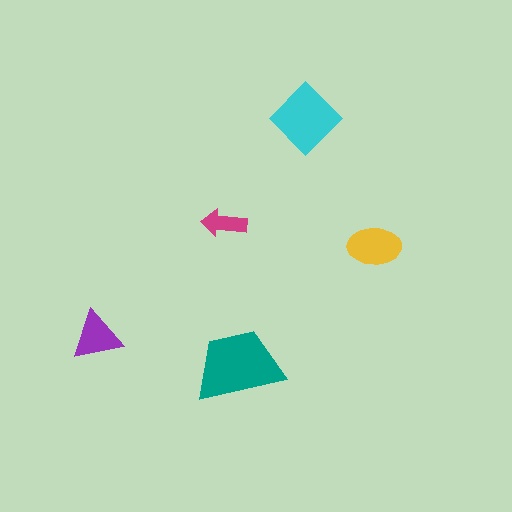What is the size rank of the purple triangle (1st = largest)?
4th.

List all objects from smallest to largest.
The magenta arrow, the purple triangle, the yellow ellipse, the cyan diamond, the teal trapezoid.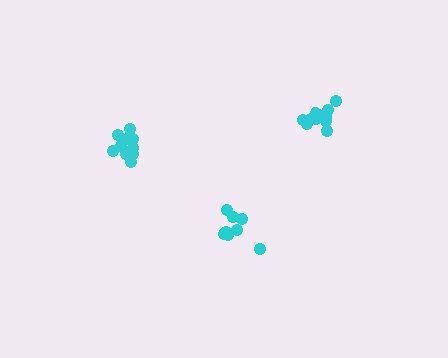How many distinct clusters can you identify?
There are 3 distinct clusters.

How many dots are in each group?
Group 1: 12 dots, Group 2: 8 dots, Group 3: 11 dots (31 total).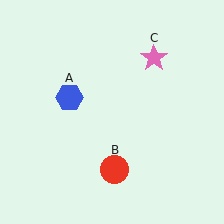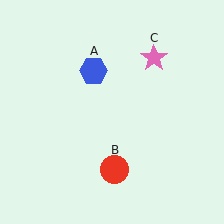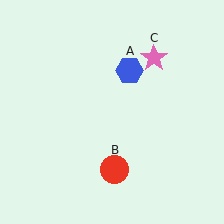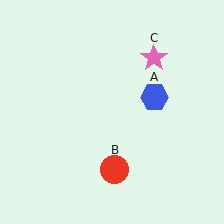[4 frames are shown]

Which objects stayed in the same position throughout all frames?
Red circle (object B) and pink star (object C) remained stationary.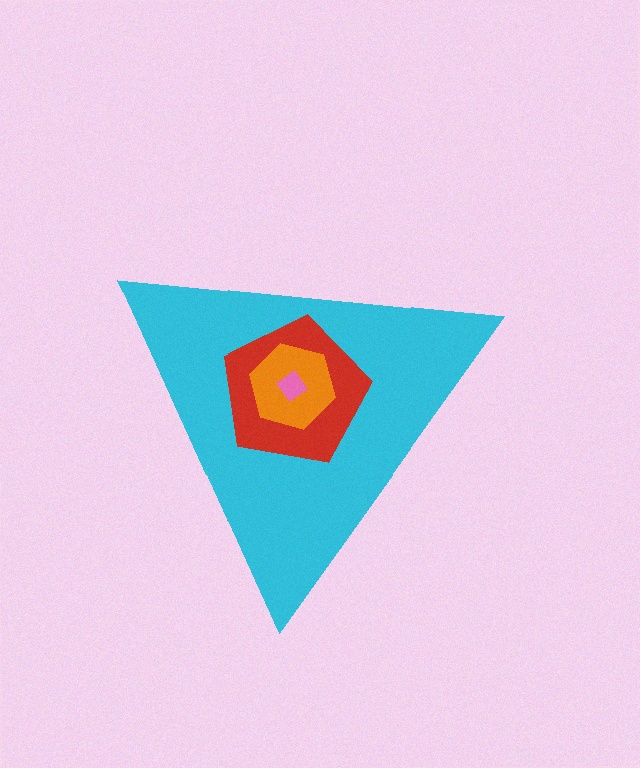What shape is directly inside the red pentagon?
The orange hexagon.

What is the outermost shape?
The cyan triangle.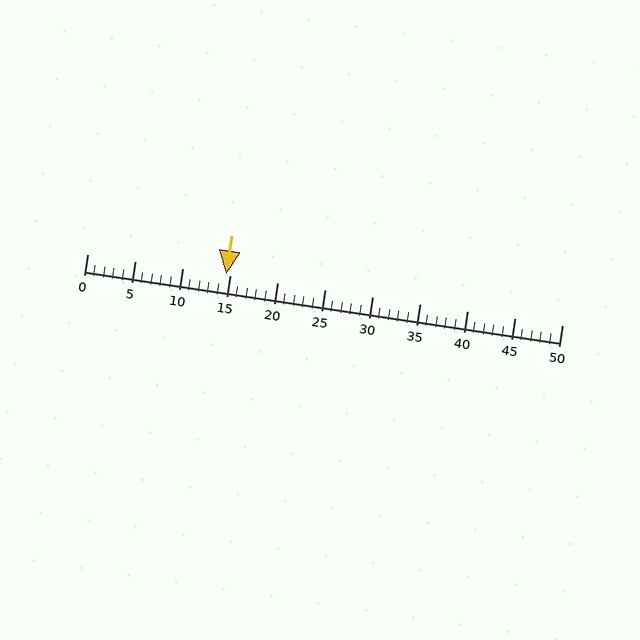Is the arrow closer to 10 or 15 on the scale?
The arrow is closer to 15.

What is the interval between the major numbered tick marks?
The major tick marks are spaced 5 units apart.